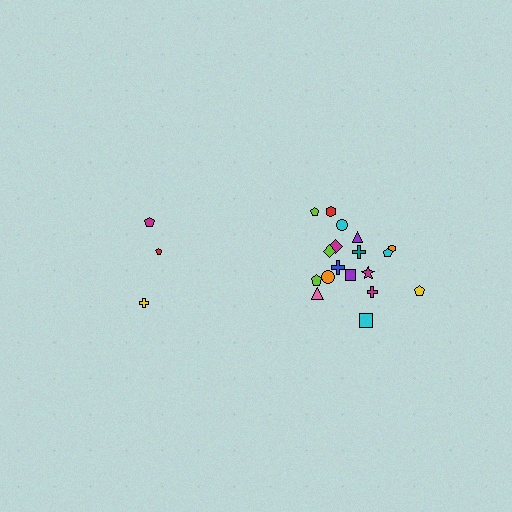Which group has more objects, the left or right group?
The right group.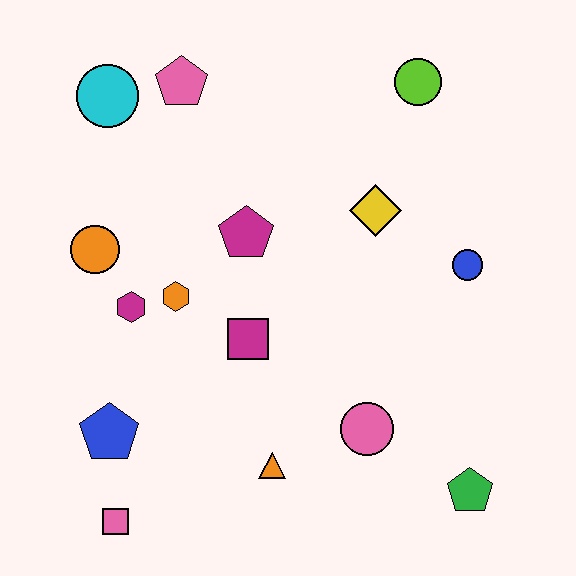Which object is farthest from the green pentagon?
The cyan circle is farthest from the green pentagon.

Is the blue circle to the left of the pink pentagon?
No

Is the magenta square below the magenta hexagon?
Yes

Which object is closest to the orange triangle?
The pink circle is closest to the orange triangle.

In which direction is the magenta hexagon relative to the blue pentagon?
The magenta hexagon is above the blue pentagon.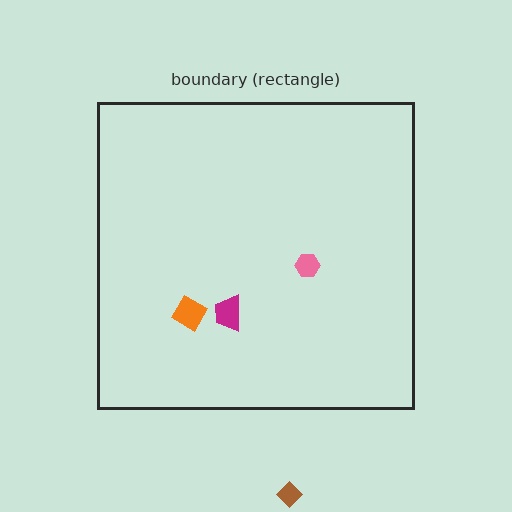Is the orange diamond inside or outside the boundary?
Inside.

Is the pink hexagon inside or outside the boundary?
Inside.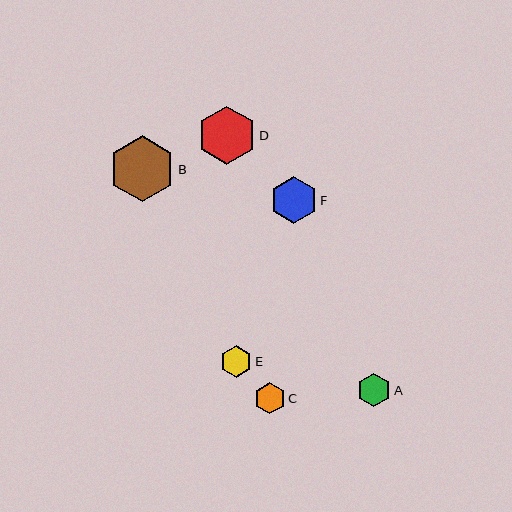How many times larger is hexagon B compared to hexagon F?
Hexagon B is approximately 1.4 times the size of hexagon F.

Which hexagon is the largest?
Hexagon B is the largest with a size of approximately 66 pixels.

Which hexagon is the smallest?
Hexagon C is the smallest with a size of approximately 31 pixels.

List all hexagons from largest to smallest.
From largest to smallest: B, D, F, A, E, C.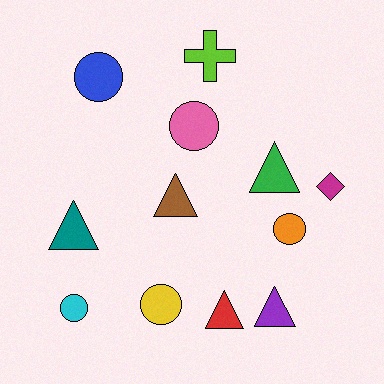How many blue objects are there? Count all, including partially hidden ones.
There is 1 blue object.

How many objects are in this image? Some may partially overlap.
There are 12 objects.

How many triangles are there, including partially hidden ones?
There are 5 triangles.